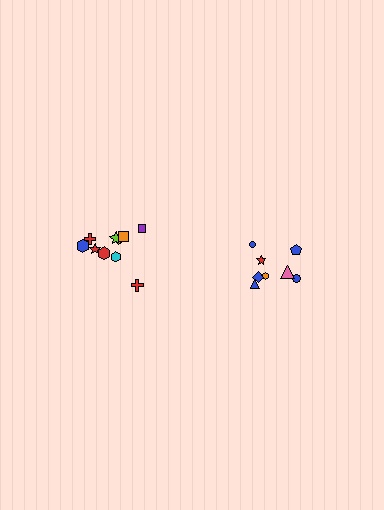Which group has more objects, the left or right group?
The left group.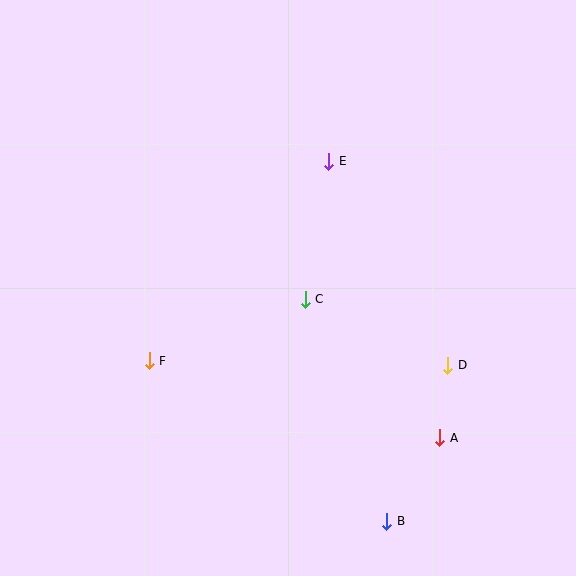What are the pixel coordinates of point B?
Point B is at (387, 521).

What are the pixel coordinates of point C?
Point C is at (305, 299).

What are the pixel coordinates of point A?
Point A is at (440, 438).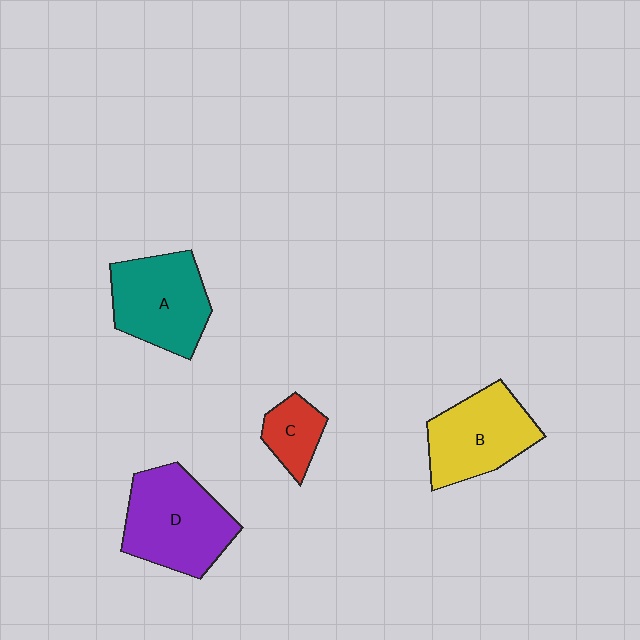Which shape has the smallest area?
Shape C (red).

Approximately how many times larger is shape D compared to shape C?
Approximately 2.5 times.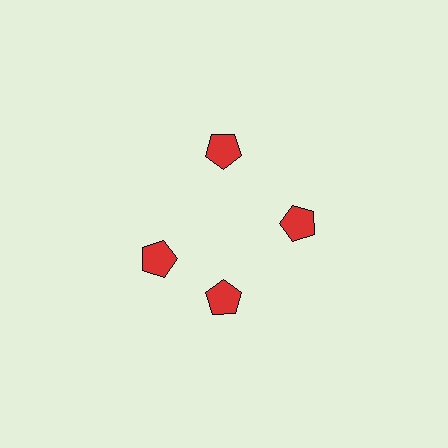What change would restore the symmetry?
The symmetry would be restored by rotating it back into even spacing with its neighbors so that all 4 pentagons sit at equal angles and equal distance from the center.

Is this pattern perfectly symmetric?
No. The 4 red pentagons are arranged in a ring, but one element near the 9 o'clock position is rotated out of alignment along the ring, breaking the 4-fold rotational symmetry.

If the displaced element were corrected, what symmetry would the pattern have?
It would have 4-fold rotational symmetry — the pattern would map onto itself every 90 degrees.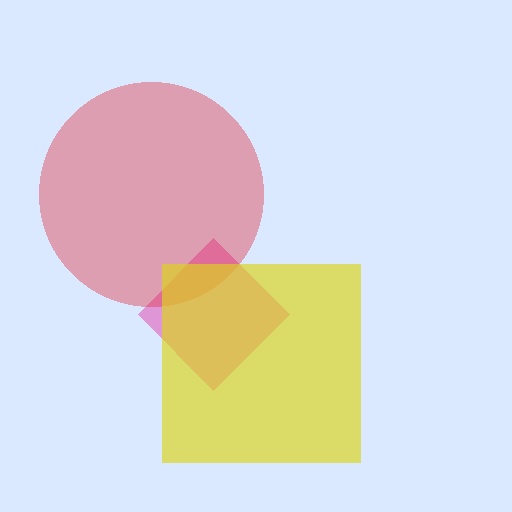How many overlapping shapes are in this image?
There are 3 overlapping shapes in the image.